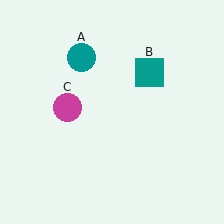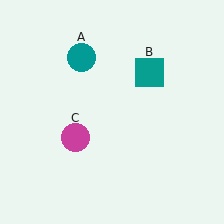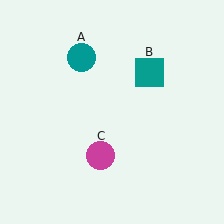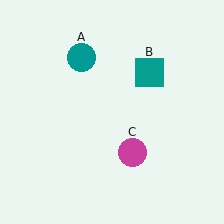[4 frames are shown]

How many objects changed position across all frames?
1 object changed position: magenta circle (object C).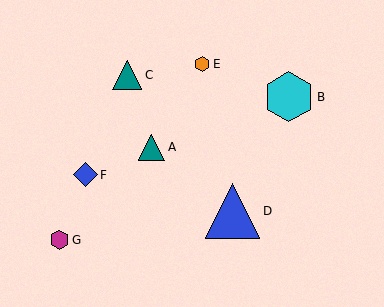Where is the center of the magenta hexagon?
The center of the magenta hexagon is at (59, 240).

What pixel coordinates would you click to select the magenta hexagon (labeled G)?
Click at (59, 240) to select the magenta hexagon G.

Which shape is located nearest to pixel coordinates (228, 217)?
The blue triangle (labeled D) at (233, 211) is nearest to that location.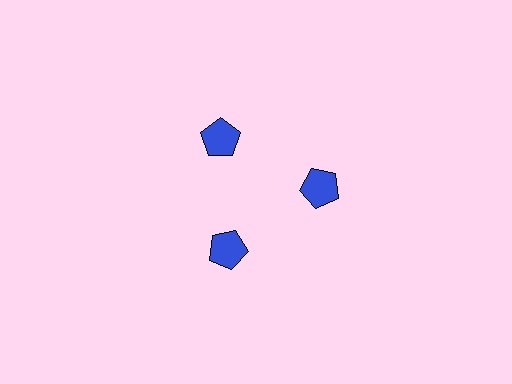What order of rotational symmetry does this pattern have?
This pattern has 3-fold rotational symmetry.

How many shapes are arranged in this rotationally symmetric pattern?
There are 3 shapes, arranged in 3 groups of 1.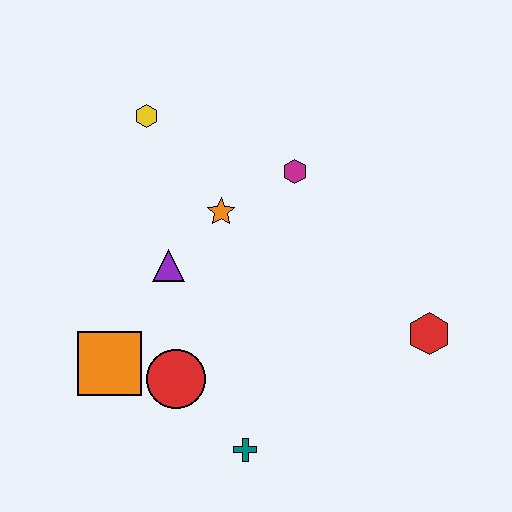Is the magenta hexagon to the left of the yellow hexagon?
No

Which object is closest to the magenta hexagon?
The orange star is closest to the magenta hexagon.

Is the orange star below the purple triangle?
No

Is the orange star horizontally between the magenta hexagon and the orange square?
Yes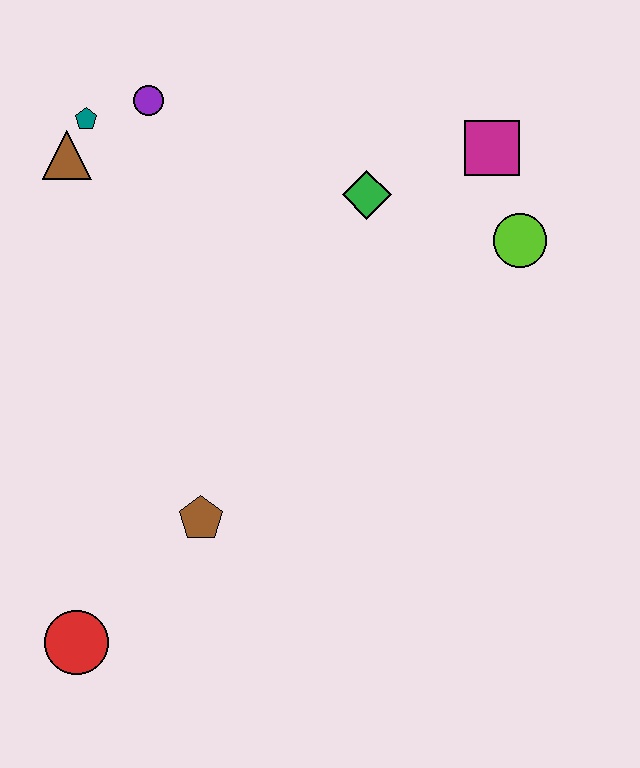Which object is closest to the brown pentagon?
The red circle is closest to the brown pentagon.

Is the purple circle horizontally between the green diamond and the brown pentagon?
No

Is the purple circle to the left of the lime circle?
Yes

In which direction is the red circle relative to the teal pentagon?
The red circle is below the teal pentagon.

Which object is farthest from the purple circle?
The red circle is farthest from the purple circle.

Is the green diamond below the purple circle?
Yes